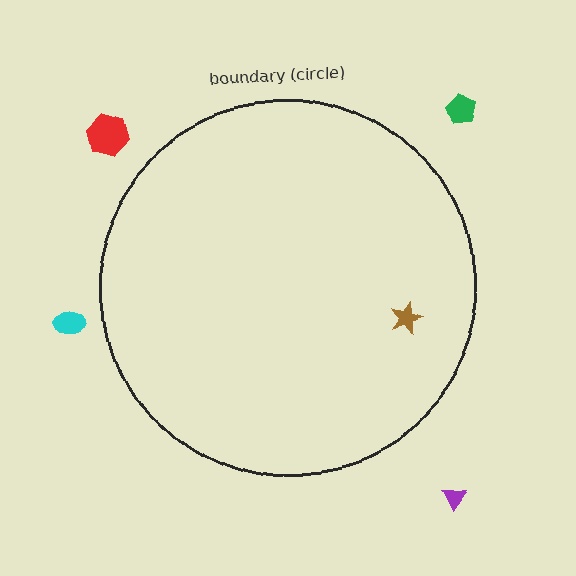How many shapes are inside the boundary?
1 inside, 4 outside.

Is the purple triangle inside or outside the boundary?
Outside.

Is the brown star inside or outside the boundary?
Inside.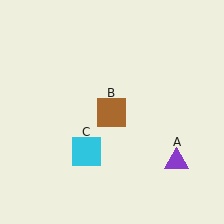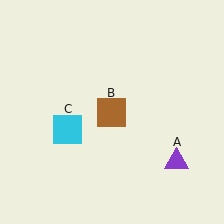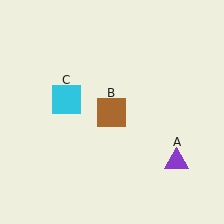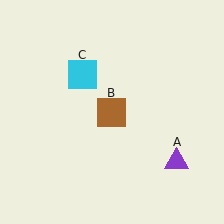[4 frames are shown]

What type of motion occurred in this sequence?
The cyan square (object C) rotated clockwise around the center of the scene.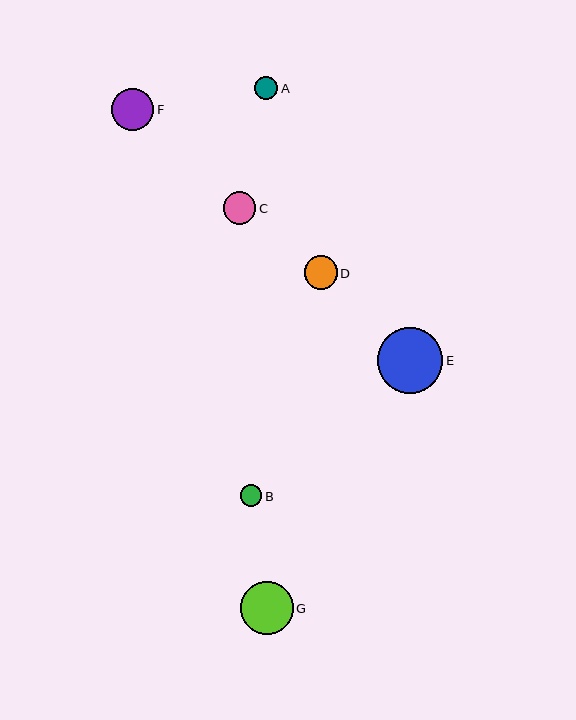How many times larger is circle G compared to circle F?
Circle G is approximately 1.3 times the size of circle F.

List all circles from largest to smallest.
From largest to smallest: E, G, F, D, C, A, B.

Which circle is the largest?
Circle E is the largest with a size of approximately 66 pixels.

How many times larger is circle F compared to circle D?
Circle F is approximately 1.3 times the size of circle D.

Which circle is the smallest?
Circle B is the smallest with a size of approximately 21 pixels.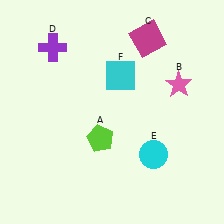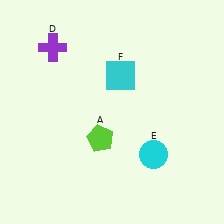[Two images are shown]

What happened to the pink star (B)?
The pink star (B) was removed in Image 2. It was in the top-right area of Image 1.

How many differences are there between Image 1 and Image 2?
There are 2 differences between the two images.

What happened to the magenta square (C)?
The magenta square (C) was removed in Image 2. It was in the top-right area of Image 1.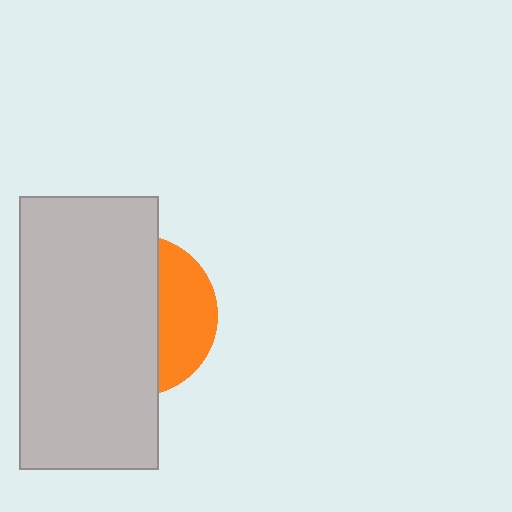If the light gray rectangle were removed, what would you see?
You would see the complete orange circle.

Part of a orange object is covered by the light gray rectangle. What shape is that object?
It is a circle.